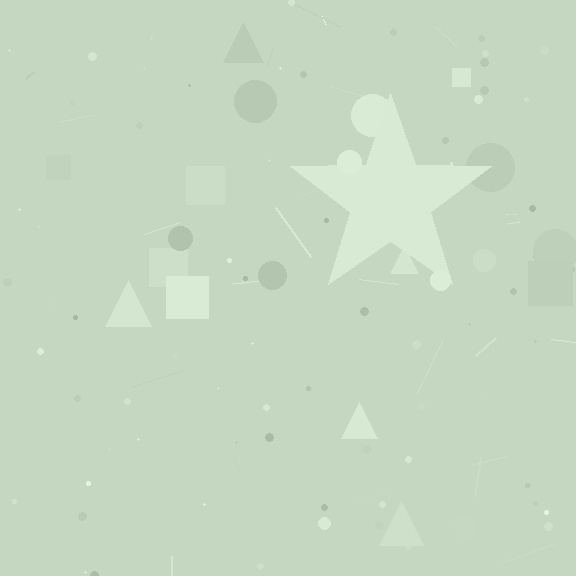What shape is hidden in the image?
A star is hidden in the image.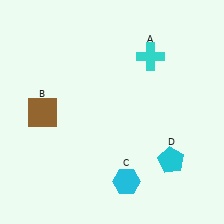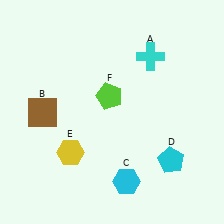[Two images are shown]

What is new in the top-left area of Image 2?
A lime pentagon (F) was added in the top-left area of Image 2.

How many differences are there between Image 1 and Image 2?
There are 2 differences between the two images.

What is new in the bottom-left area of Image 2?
A yellow hexagon (E) was added in the bottom-left area of Image 2.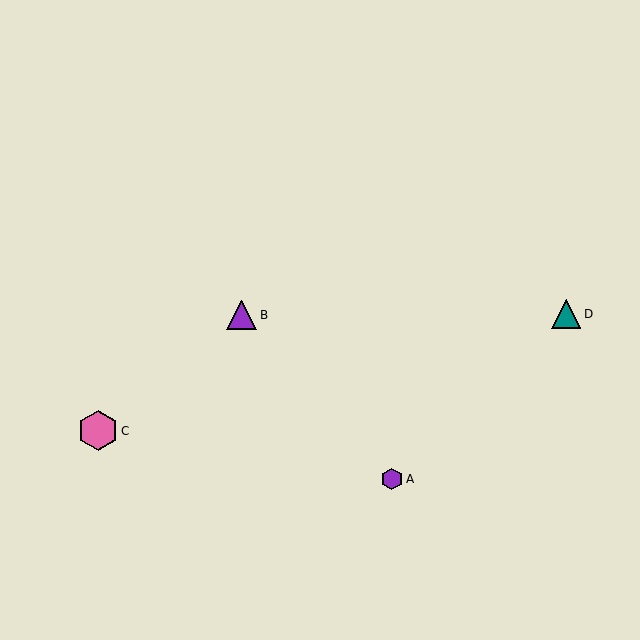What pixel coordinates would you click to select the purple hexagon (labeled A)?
Click at (392, 479) to select the purple hexagon A.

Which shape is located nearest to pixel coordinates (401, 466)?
The purple hexagon (labeled A) at (392, 479) is nearest to that location.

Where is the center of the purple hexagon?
The center of the purple hexagon is at (392, 479).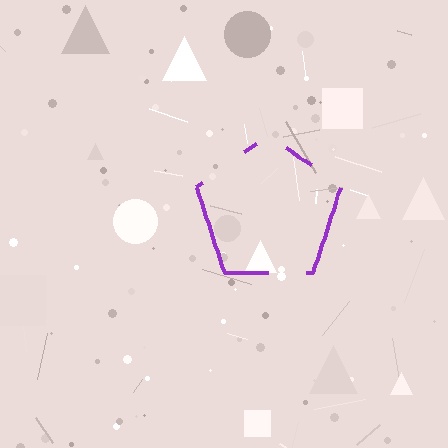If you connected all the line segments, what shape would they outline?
They would outline a pentagon.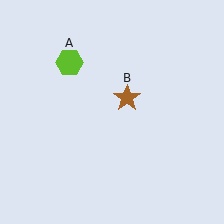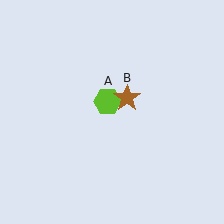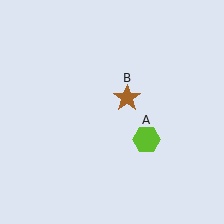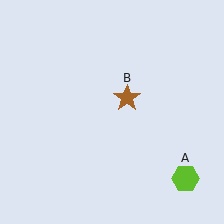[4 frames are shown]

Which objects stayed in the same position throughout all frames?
Brown star (object B) remained stationary.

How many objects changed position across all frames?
1 object changed position: lime hexagon (object A).